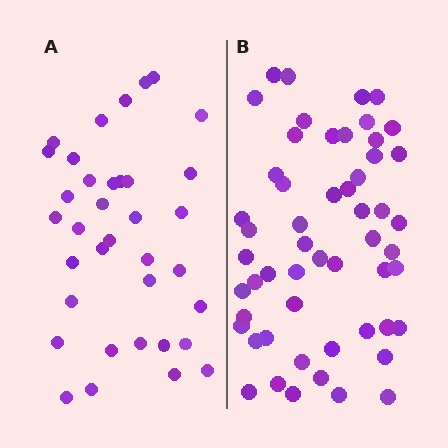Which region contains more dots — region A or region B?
Region B (the right region) has more dots.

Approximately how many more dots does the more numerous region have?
Region B has approximately 20 more dots than region A.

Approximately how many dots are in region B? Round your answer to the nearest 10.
About 50 dots. (The exact count is 54, which rounds to 50.)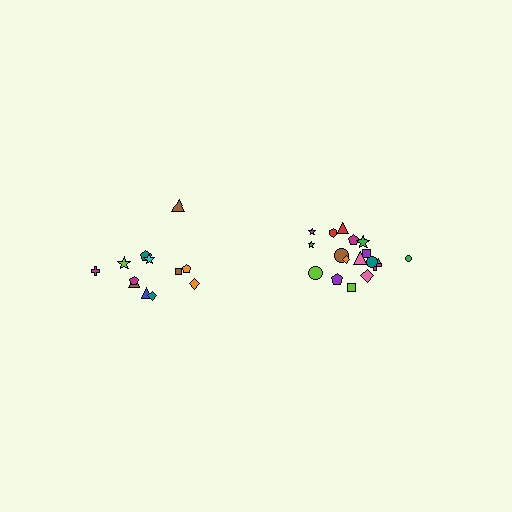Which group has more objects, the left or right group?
The right group.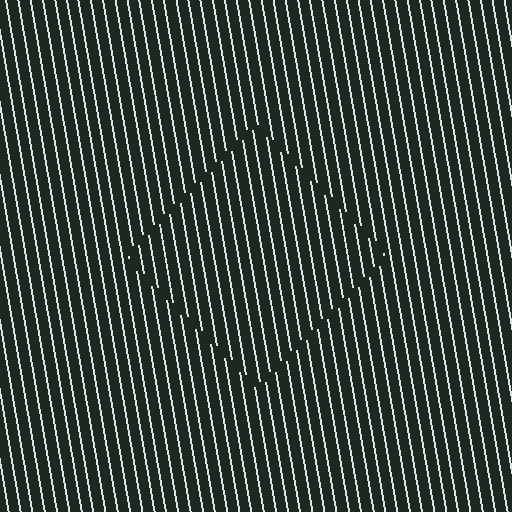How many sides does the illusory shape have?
4 sides — the line-ends trace a square.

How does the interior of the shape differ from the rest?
The interior of the shape contains the same grating, shifted by half a period — the contour is defined by the phase discontinuity where line-ends from the inner and outer gratings abut.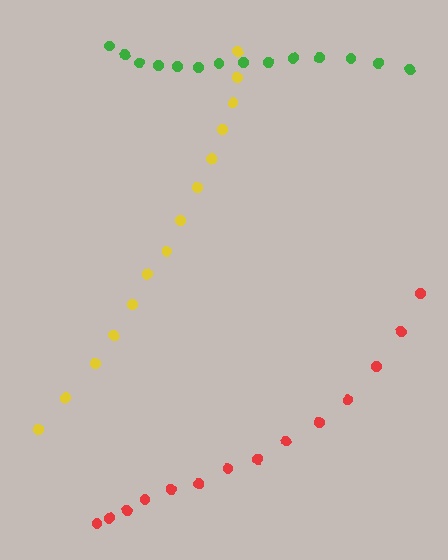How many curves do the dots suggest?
There are 3 distinct paths.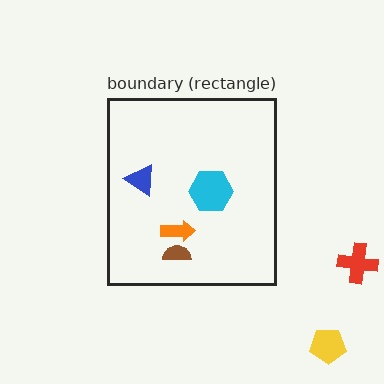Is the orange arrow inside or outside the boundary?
Inside.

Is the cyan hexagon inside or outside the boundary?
Inside.